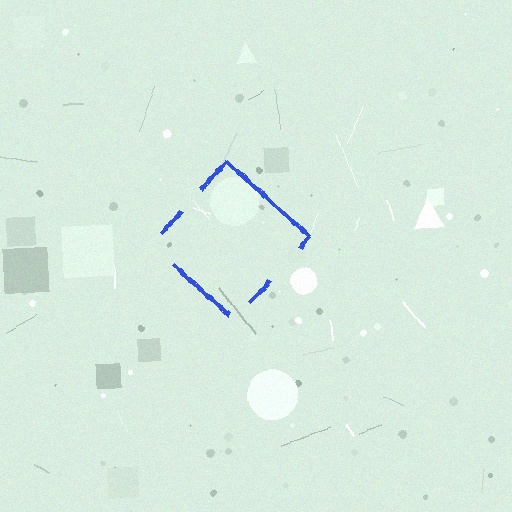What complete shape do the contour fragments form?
The contour fragments form a diamond.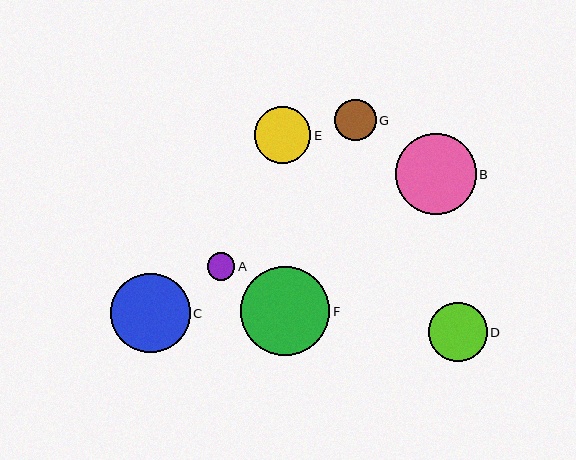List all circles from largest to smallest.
From largest to smallest: F, B, C, D, E, G, A.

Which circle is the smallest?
Circle A is the smallest with a size of approximately 28 pixels.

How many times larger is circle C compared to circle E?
Circle C is approximately 1.4 times the size of circle E.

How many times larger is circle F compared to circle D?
Circle F is approximately 1.5 times the size of circle D.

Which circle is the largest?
Circle F is the largest with a size of approximately 89 pixels.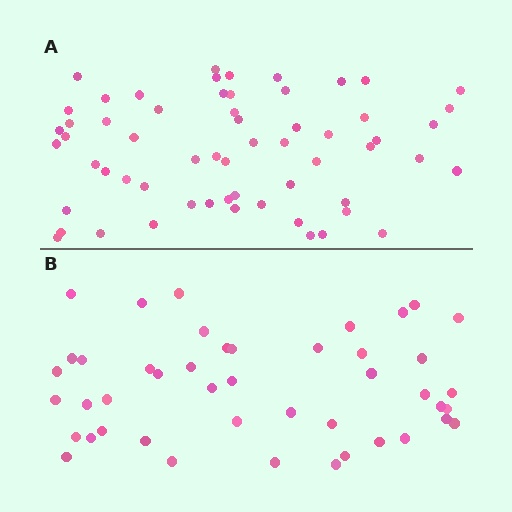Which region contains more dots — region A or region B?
Region A (the top region) has more dots.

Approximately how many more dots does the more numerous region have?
Region A has approximately 15 more dots than region B.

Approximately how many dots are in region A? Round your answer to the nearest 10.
About 60 dots.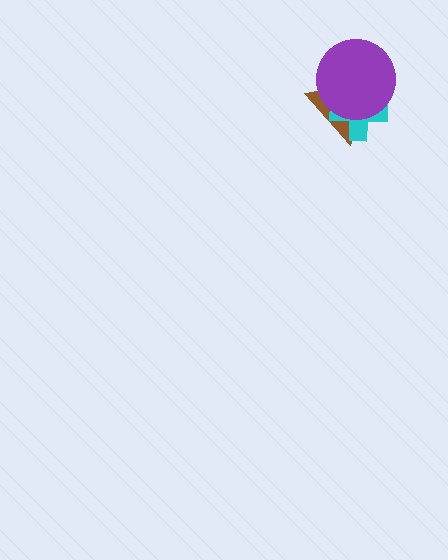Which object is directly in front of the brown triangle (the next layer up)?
The cyan cross is directly in front of the brown triangle.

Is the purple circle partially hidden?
No, no other shape covers it.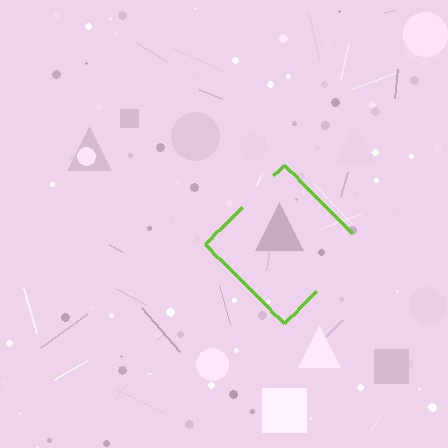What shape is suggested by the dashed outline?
The dashed outline suggests a diamond.